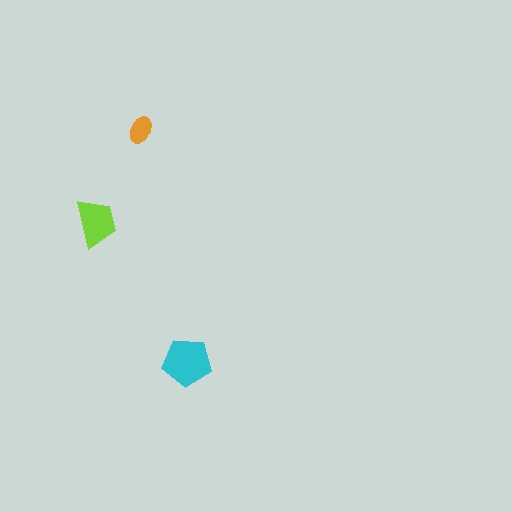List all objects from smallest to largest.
The orange ellipse, the lime trapezoid, the cyan pentagon.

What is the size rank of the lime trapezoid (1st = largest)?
2nd.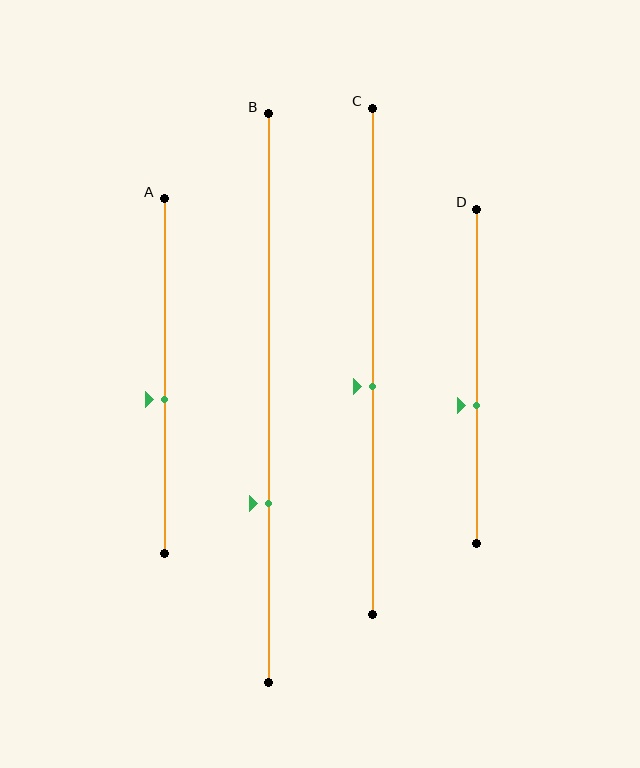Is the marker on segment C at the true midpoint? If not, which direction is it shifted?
No, the marker on segment C is shifted downward by about 5% of the segment length.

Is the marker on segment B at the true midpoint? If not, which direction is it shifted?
No, the marker on segment B is shifted downward by about 19% of the segment length.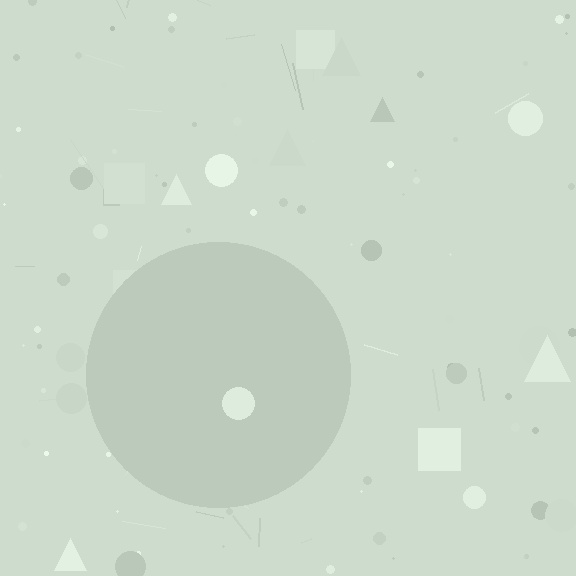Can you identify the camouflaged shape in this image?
The camouflaged shape is a circle.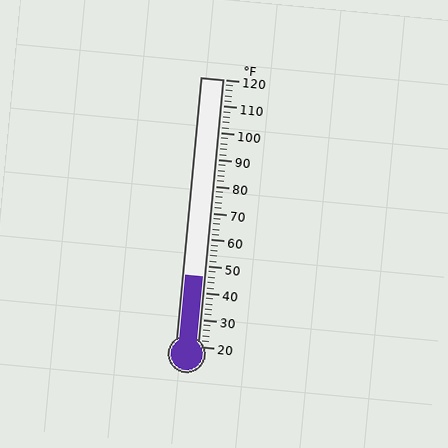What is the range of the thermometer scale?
The thermometer scale ranges from 20°F to 120°F.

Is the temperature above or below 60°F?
The temperature is below 60°F.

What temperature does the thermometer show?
The thermometer shows approximately 46°F.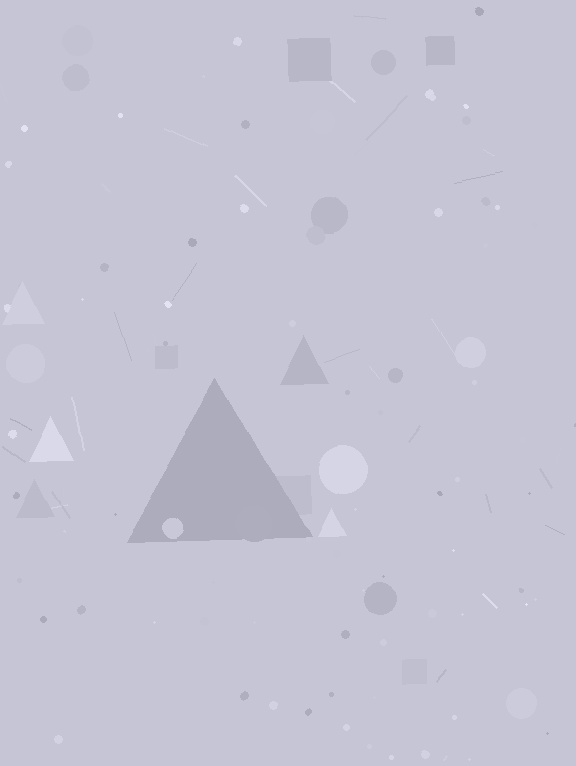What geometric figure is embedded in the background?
A triangle is embedded in the background.